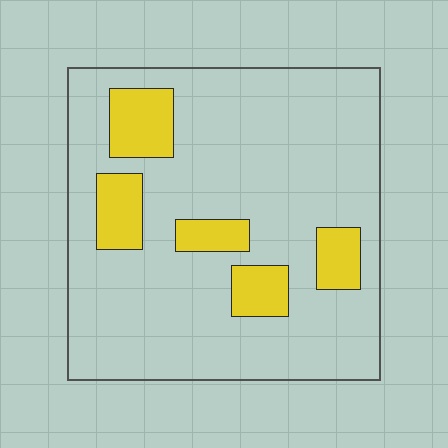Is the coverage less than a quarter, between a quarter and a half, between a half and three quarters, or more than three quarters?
Less than a quarter.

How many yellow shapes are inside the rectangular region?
5.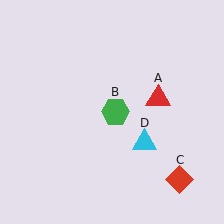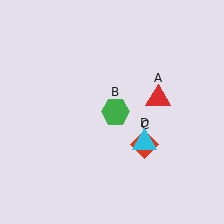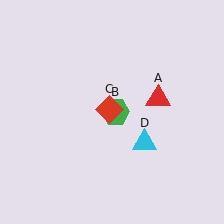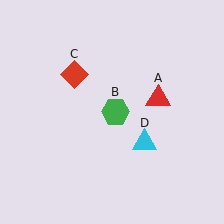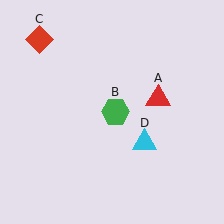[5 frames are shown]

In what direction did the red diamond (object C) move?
The red diamond (object C) moved up and to the left.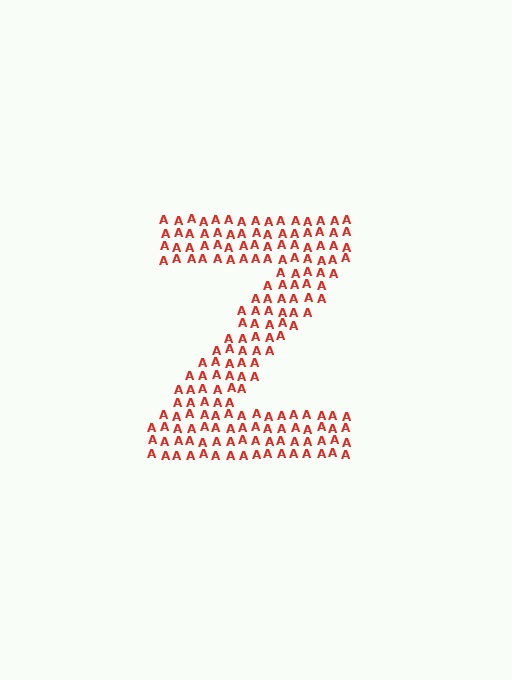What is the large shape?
The large shape is the letter Z.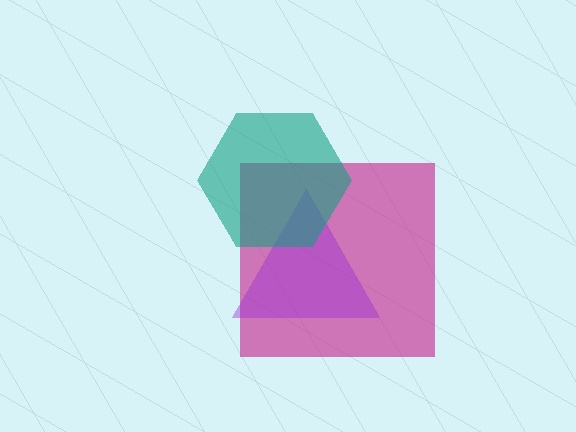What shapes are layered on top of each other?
The layered shapes are: a magenta square, a purple triangle, a teal hexagon.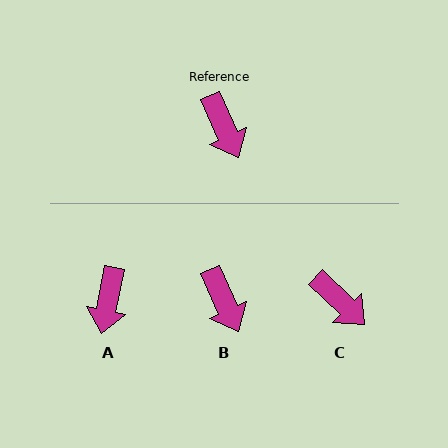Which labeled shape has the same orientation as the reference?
B.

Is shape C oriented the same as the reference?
No, it is off by about 21 degrees.